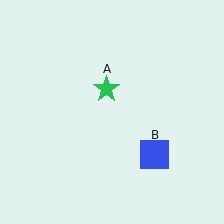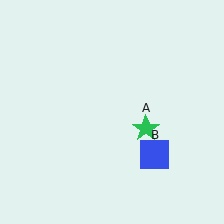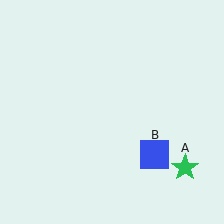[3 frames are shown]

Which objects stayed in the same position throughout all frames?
Blue square (object B) remained stationary.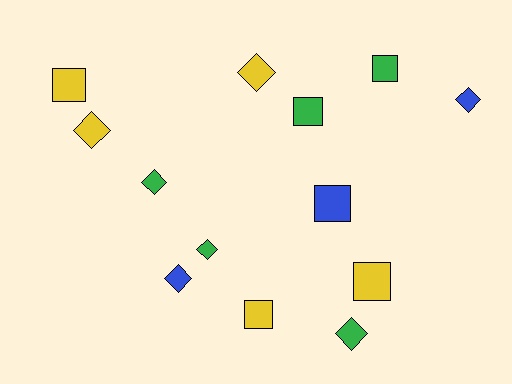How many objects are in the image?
There are 13 objects.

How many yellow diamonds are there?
There are 2 yellow diamonds.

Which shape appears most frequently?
Diamond, with 7 objects.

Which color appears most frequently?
Yellow, with 5 objects.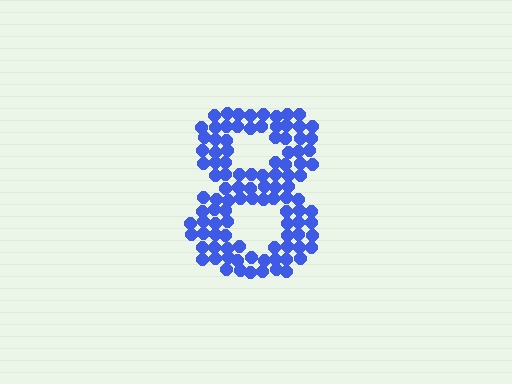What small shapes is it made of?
It is made of small circles.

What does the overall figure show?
The overall figure shows the digit 8.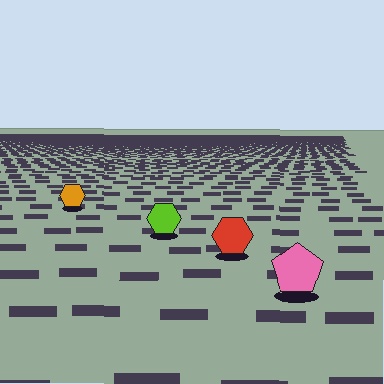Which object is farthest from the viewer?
The orange hexagon is farthest from the viewer. It appears smaller and the ground texture around it is denser.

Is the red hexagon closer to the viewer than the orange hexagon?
Yes. The red hexagon is closer — you can tell from the texture gradient: the ground texture is coarser near it.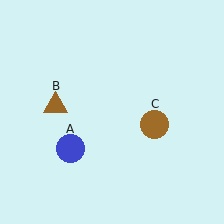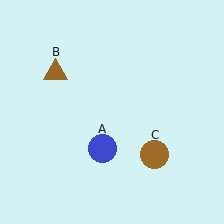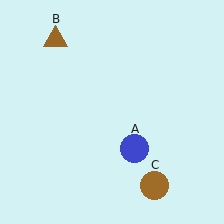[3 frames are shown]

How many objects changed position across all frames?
3 objects changed position: blue circle (object A), brown triangle (object B), brown circle (object C).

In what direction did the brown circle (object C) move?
The brown circle (object C) moved down.